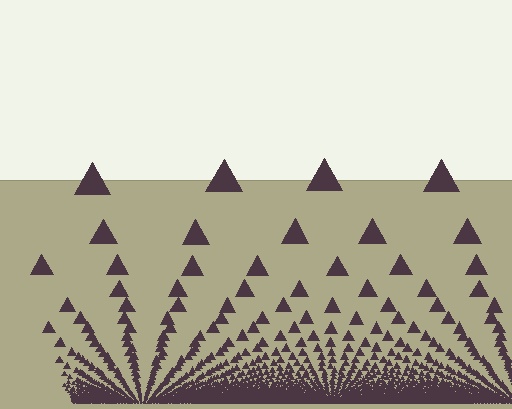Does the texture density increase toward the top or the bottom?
Density increases toward the bottom.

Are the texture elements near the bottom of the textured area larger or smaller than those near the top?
Smaller. The gradient is inverted — elements near the bottom are smaller and denser.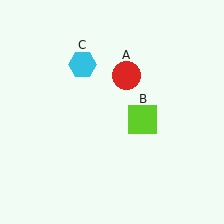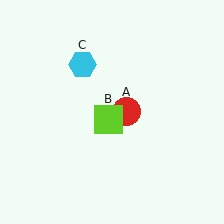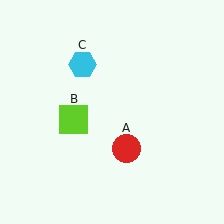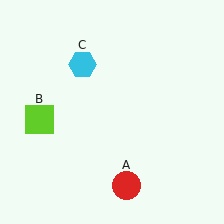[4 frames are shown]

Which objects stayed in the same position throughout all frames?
Cyan hexagon (object C) remained stationary.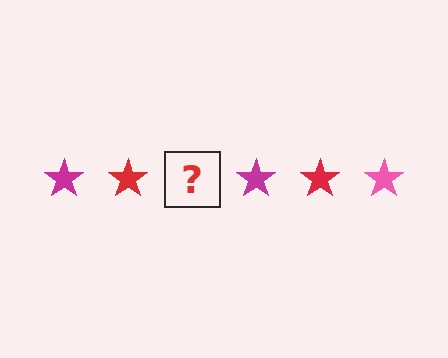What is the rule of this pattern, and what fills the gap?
The rule is that the pattern cycles through magenta, red, pink stars. The gap should be filled with a pink star.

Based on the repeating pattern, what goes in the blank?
The blank should be a pink star.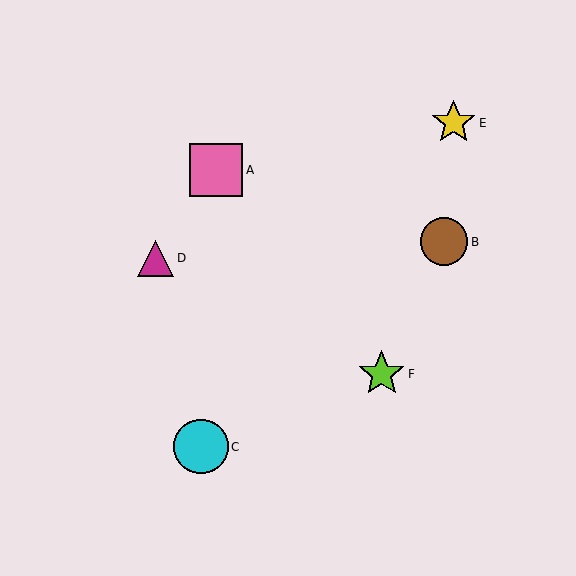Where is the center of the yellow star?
The center of the yellow star is at (454, 123).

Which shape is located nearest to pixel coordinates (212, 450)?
The cyan circle (labeled C) at (201, 447) is nearest to that location.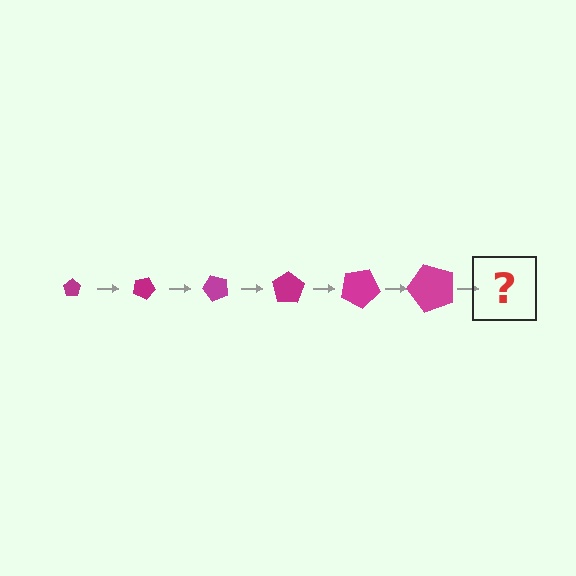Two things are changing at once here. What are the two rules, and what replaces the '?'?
The two rules are that the pentagon grows larger each step and it rotates 25 degrees each step. The '?' should be a pentagon, larger than the previous one and rotated 150 degrees from the start.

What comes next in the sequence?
The next element should be a pentagon, larger than the previous one and rotated 150 degrees from the start.